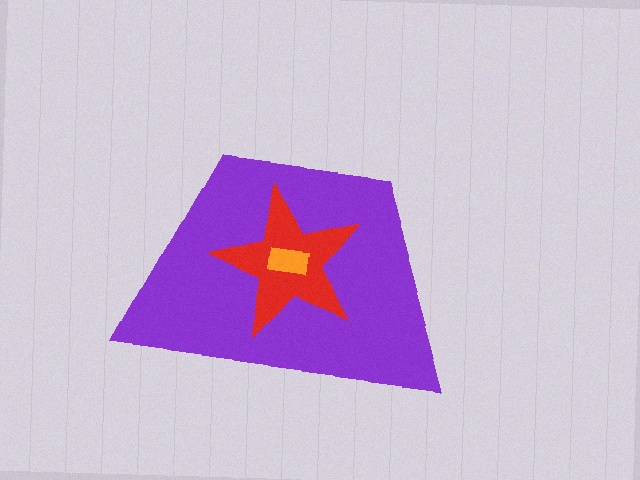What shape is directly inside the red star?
The orange rectangle.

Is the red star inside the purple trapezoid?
Yes.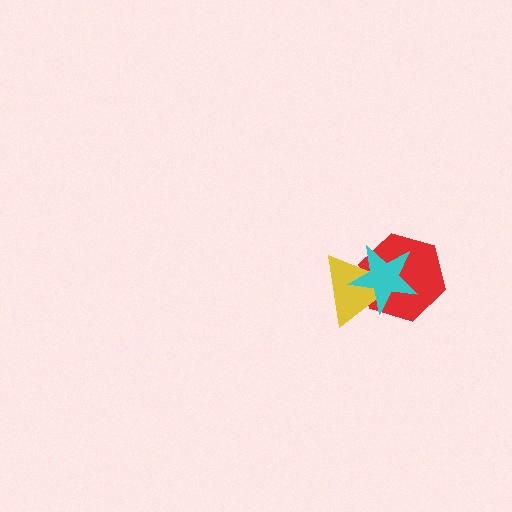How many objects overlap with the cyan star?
2 objects overlap with the cyan star.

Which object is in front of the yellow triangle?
The cyan star is in front of the yellow triangle.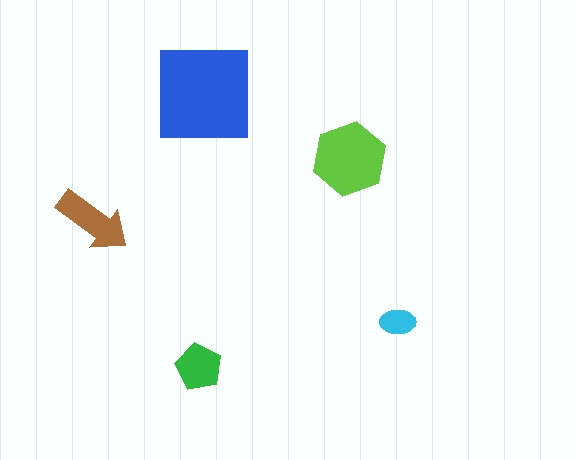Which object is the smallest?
The cyan ellipse.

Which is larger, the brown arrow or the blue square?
The blue square.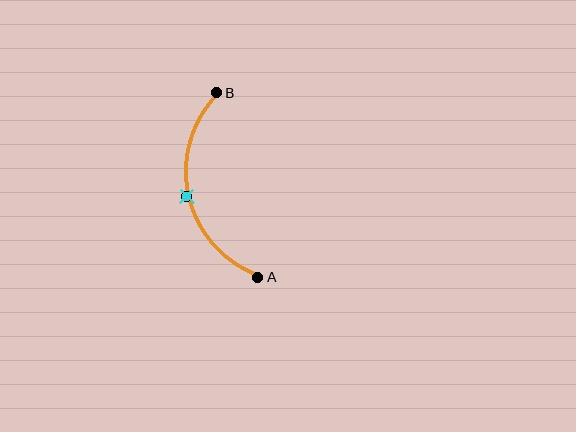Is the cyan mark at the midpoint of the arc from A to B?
Yes. The cyan mark lies on the arc at equal arc-length from both A and B — it is the arc midpoint.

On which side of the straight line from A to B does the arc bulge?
The arc bulges to the left of the straight line connecting A and B.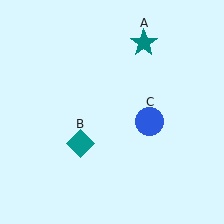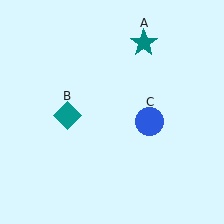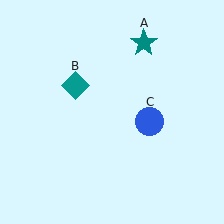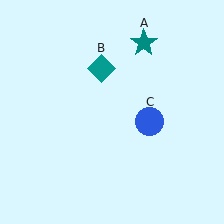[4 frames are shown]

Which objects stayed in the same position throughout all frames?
Teal star (object A) and blue circle (object C) remained stationary.